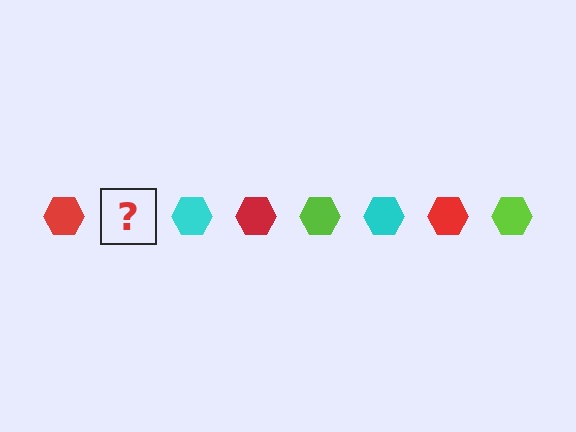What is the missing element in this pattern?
The missing element is a lime hexagon.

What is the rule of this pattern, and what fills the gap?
The rule is that the pattern cycles through red, lime, cyan hexagons. The gap should be filled with a lime hexagon.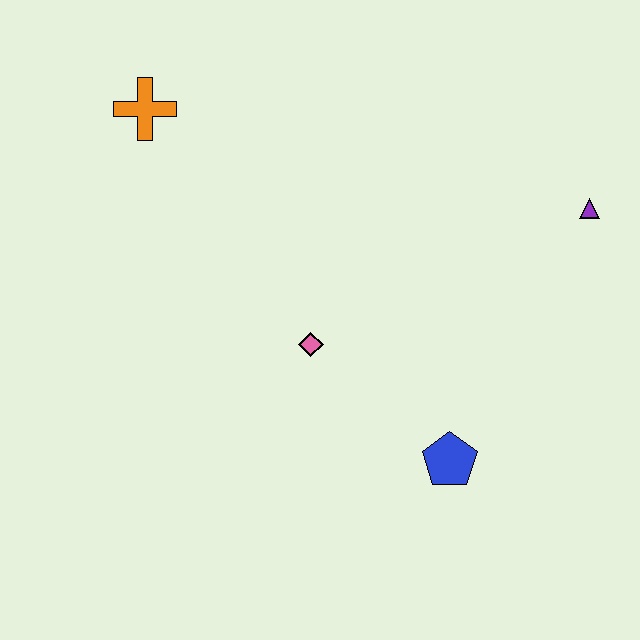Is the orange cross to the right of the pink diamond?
No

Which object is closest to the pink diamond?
The blue pentagon is closest to the pink diamond.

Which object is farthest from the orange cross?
The blue pentagon is farthest from the orange cross.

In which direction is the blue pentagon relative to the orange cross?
The blue pentagon is below the orange cross.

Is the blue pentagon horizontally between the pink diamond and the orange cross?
No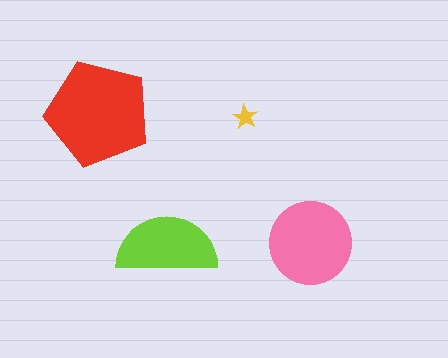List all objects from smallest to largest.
The yellow star, the lime semicircle, the pink circle, the red pentagon.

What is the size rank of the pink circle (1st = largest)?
2nd.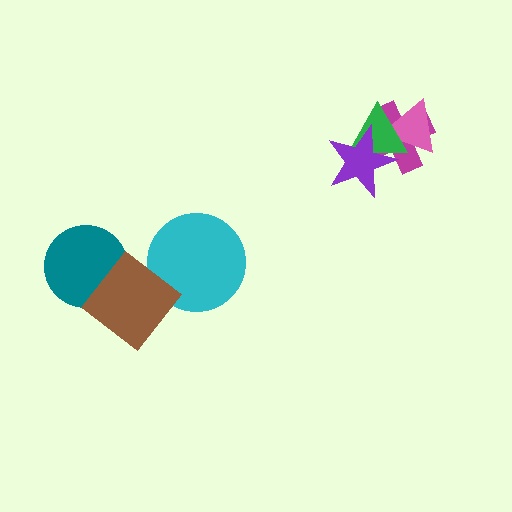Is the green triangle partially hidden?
Yes, it is partially covered by another shape.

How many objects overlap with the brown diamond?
2 objects overlap with the brown diamond.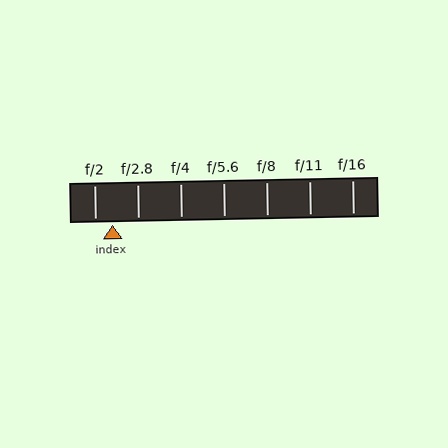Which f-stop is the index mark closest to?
The index mark is closest to f/2.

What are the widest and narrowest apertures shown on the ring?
The widest aperture shown is f/2 and the narrowest is f/16.